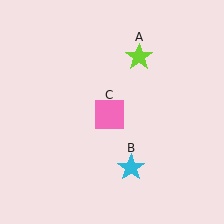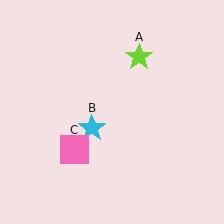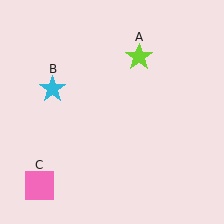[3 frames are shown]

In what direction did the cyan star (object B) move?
The cyan star (object B) moved up and to the left.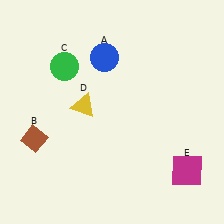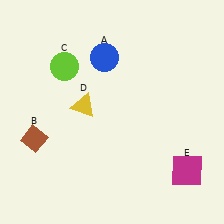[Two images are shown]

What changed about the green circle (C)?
In Image 1, C is green. In Image 2, it changed to lime.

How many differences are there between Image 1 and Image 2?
There is 1 difference between the two images.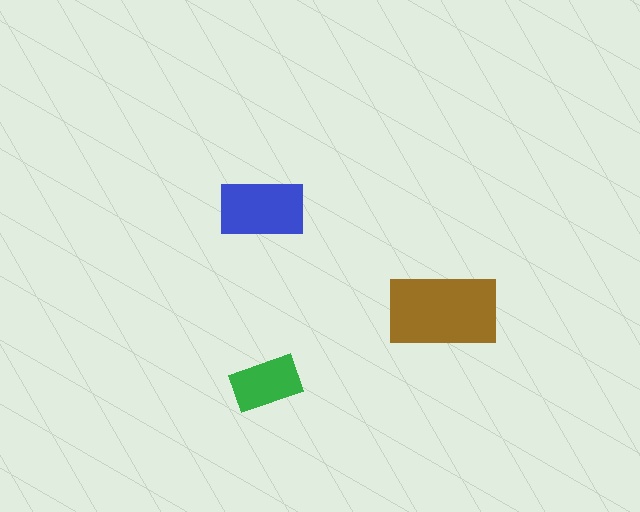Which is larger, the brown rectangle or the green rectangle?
The brown one.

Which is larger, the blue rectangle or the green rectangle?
The blue one.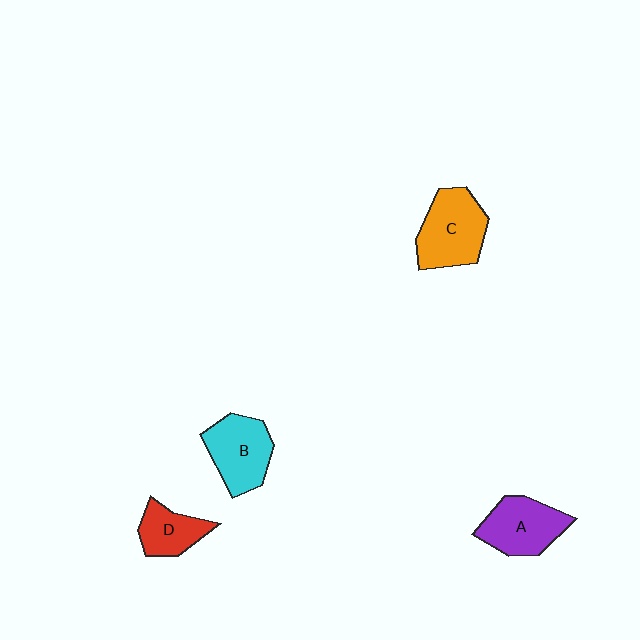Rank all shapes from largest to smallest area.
From largest to smallest: C (orange), B (cyan), A (purple), D (red).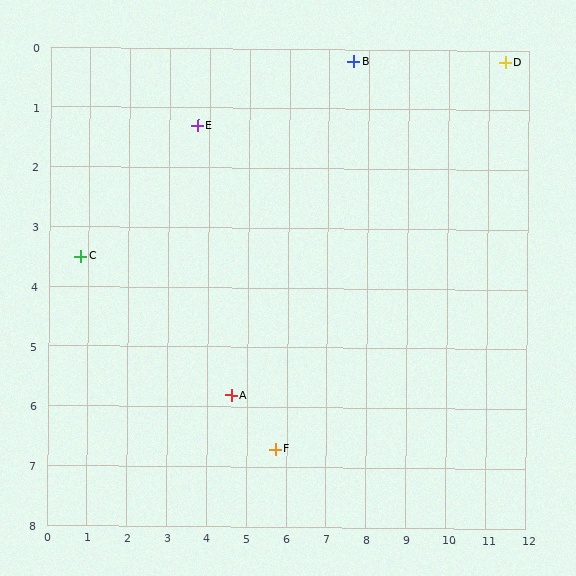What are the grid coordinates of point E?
Point E is at approximately (3.7, 1.3).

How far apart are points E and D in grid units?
Points E and D are about 7.8 grid units apart.